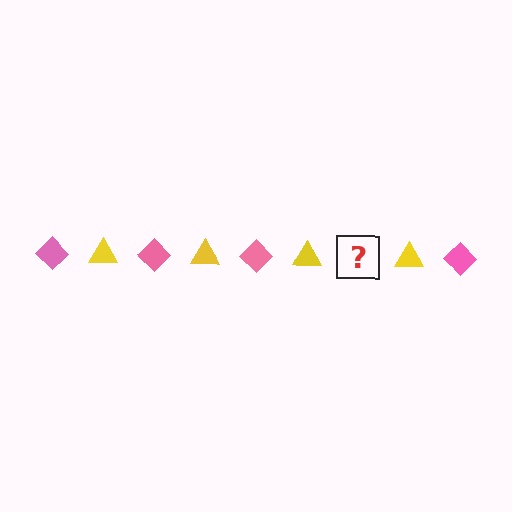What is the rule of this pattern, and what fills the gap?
The rule is that the pattern alternates between pink diamond and yellow triangle. The gap should be filled with a pink diamond.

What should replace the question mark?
The question mark should be replaced with a pink diamond.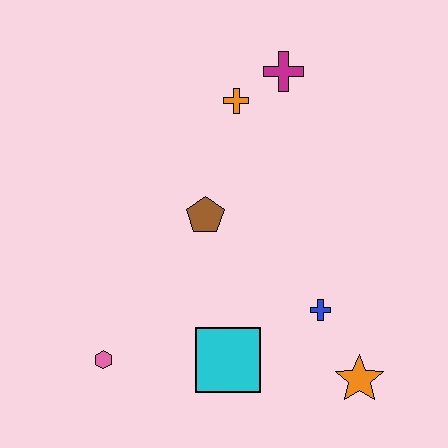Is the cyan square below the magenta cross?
Yes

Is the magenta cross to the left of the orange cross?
No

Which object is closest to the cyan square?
The blue cross is closest to the cyan square.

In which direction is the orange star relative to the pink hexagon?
The orange star is to the right of the pink hexagon.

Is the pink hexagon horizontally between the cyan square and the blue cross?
No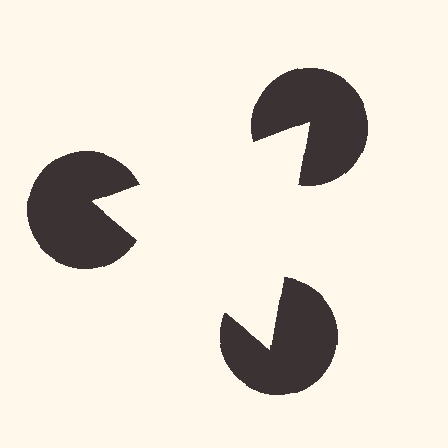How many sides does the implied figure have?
3 sides.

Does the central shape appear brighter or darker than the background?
It typically appears slightly brighter than the background, even though no actual brightness change is drawn.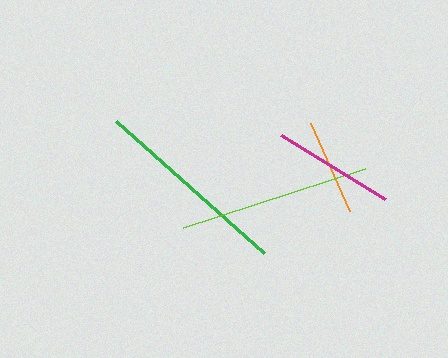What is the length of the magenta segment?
The magenta segment is approximately 122 pixels long.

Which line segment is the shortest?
The orange line is the shortest at approximately 96 pixels.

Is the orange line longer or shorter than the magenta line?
The magenta line is longer than the orange line.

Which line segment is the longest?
The green line is the longest at approximately 198 pixels.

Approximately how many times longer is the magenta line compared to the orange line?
The magenta line is approximately 1.3 times the length of the orange line.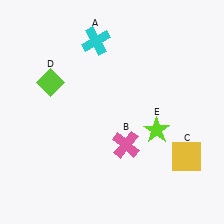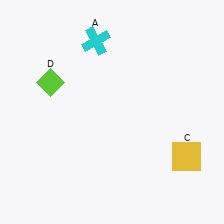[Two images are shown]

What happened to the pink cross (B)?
The pink cross (B) was removed in Image 2. It was in the bottom-right area of Image 1.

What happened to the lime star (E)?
The lime star (E) was removed in Image 2. It was in the bottom-right area of Image 1.